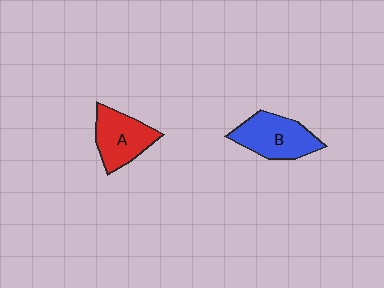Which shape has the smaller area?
Shape A (red).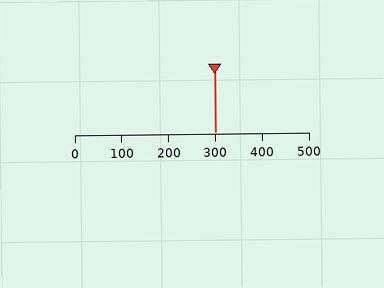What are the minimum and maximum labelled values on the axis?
The axis runs from 0 to 500.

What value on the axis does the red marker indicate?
The marker indicates approximately 300.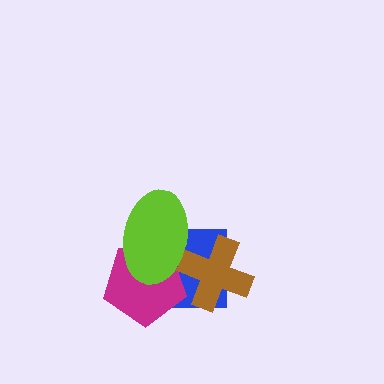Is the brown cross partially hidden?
Yes, it is partially covered by another shape.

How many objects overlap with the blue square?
3 objects overlap with the blue square.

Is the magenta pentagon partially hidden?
Yes, it is partially covered by another shape.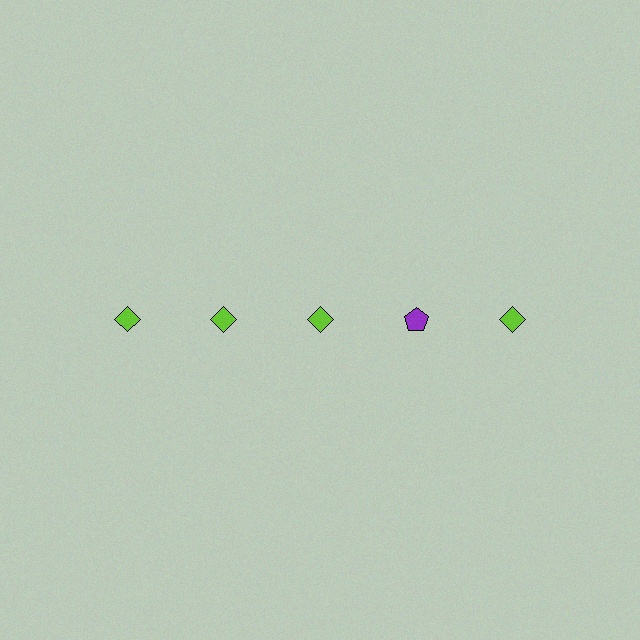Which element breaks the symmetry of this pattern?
The purple pentagon in the top row, second from right column breaks the symmetry. All other shapes are lime diamonds.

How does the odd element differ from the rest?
It differs in both color (purple instead of lime) and shape (pentagon instead of diamond).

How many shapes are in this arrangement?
There are 5 shapes arranged in a grid pattern.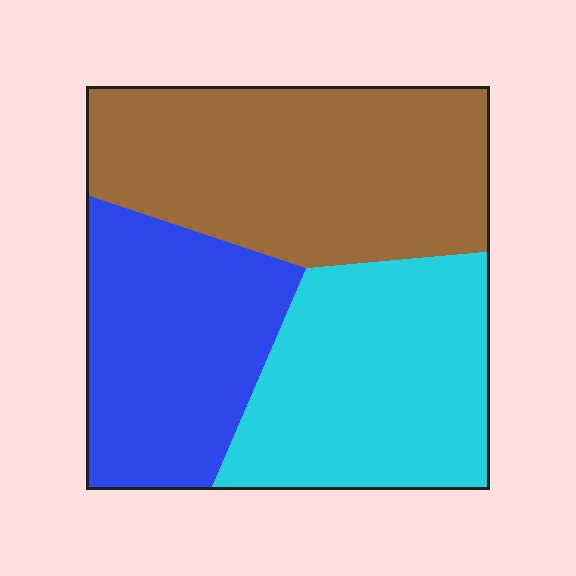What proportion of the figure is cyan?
Cyan covers about 30% of the figure.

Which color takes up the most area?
Brown, at roughly 40%.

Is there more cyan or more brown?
Brown.